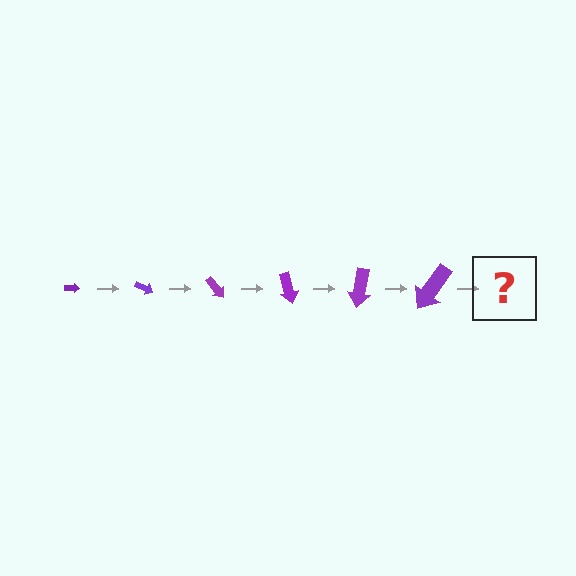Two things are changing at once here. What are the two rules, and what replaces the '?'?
The two rules are that the arrow grows larger each step and it rotates 25 degrees each step. The '?' should be an arrow, larger than the previous one and rotated 150 degrees from the start.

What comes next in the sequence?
The next element should be an arrow, larger than the previous one and rotated 150 degrees from the start.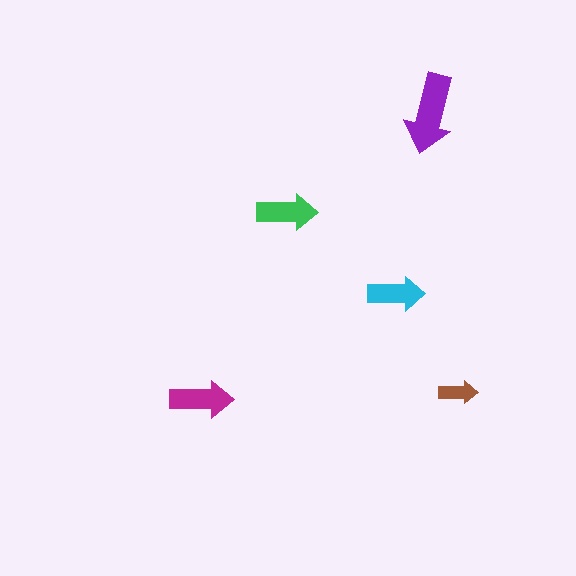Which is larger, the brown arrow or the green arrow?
The green one.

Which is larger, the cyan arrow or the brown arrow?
The cyan one.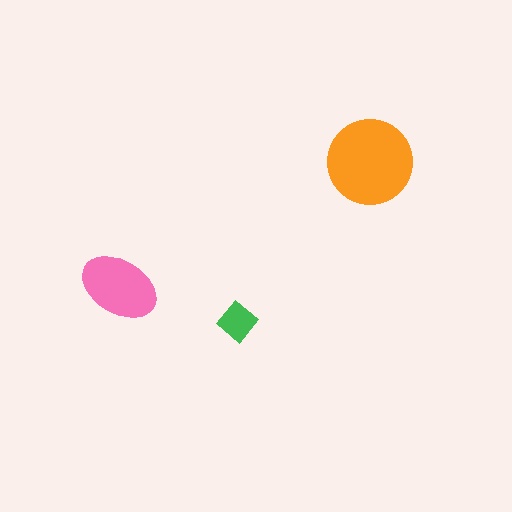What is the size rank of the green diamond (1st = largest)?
3rd.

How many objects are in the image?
There are 3 objects in the image.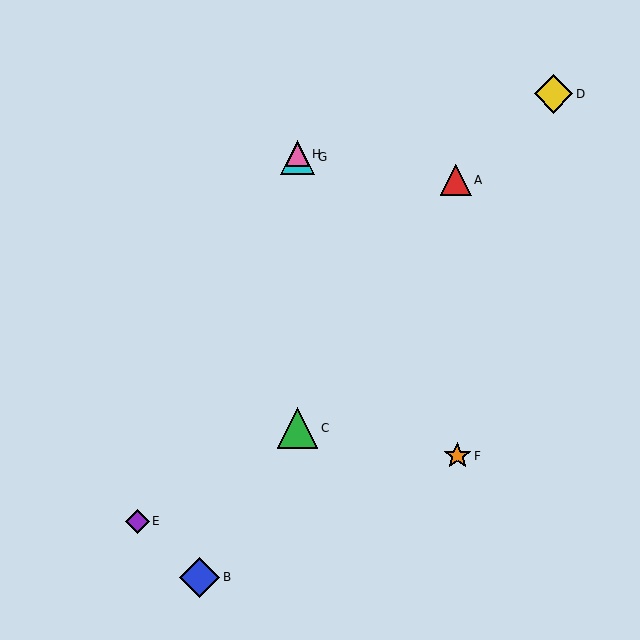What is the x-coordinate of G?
Object G is at x≈298.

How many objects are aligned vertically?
3 objects (C, G, H) are aligned vertically.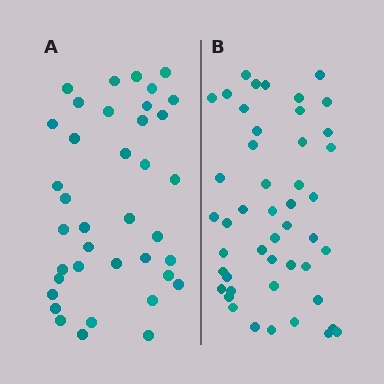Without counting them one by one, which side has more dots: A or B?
Region B (the right region) has more dots.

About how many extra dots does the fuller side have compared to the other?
Region B has roughly 8 or so more dots than region A.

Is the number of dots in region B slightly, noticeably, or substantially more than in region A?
Region B has only slightly more — the two regions are fairly close. The ratio is roughly 1.2 to 1.